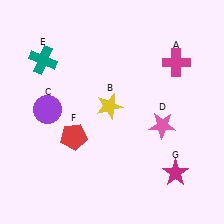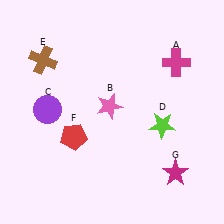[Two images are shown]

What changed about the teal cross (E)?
In Image 1, E is teal. In Image 2, it changed to brown.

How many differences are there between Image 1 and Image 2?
There are 3 differences between the two images.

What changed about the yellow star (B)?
In Image 1, B is yellow. In Image 2, it changed to pink.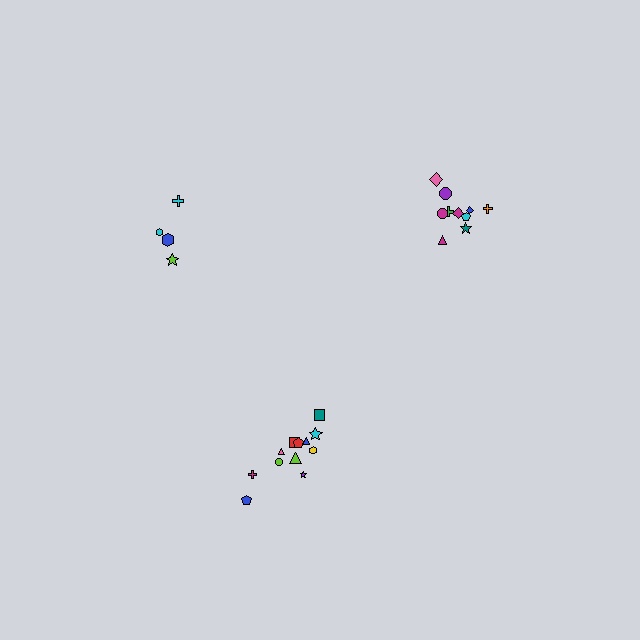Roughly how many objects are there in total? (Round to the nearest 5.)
Roughly 25 objects in total.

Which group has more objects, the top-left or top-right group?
The top-right group.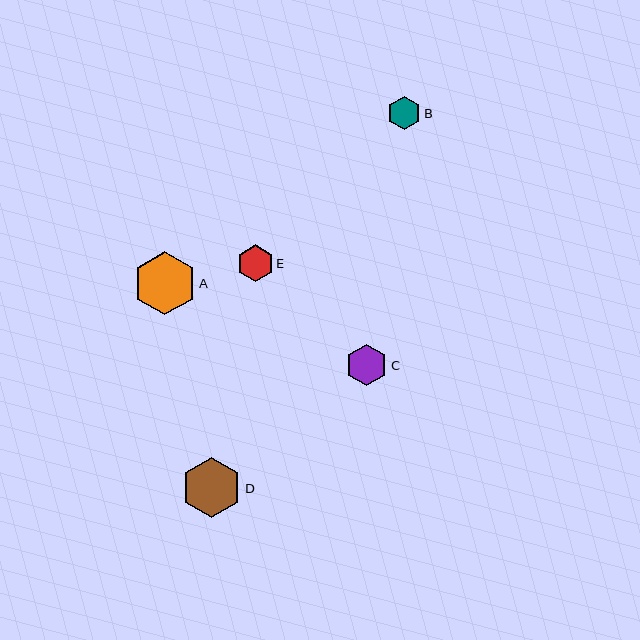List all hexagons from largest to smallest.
From largest to smallest: A, D, C, E, B.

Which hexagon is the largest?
Hexagon A is the largest with a size of approximately 64 pixels.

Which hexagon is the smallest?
Hexagon B is the smallest with a size of approximately 33 pixels.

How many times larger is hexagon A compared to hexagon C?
Hexagon A is approximately 1.5 times the size of hexagon C.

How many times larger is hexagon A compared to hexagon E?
Hexagon A is approximately 1.7 times the size of hexagon E.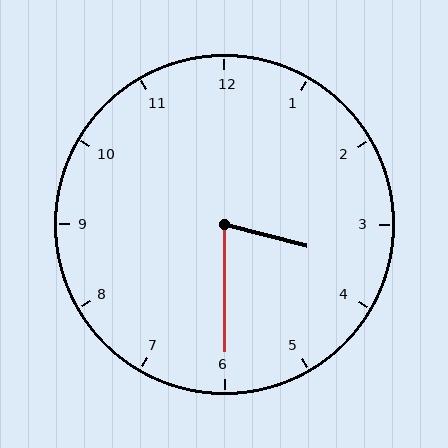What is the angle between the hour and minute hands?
Approximately 75 degrees.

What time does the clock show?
3:30.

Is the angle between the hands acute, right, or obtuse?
It is acute.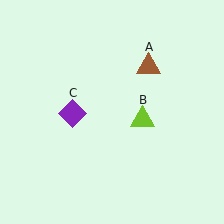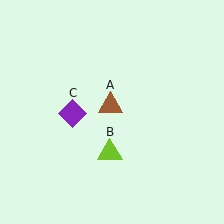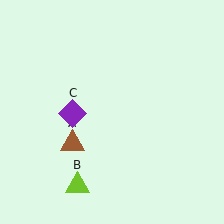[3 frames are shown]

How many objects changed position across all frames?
2 objects changed position: brown triangle (object A), lime triangle (object B).